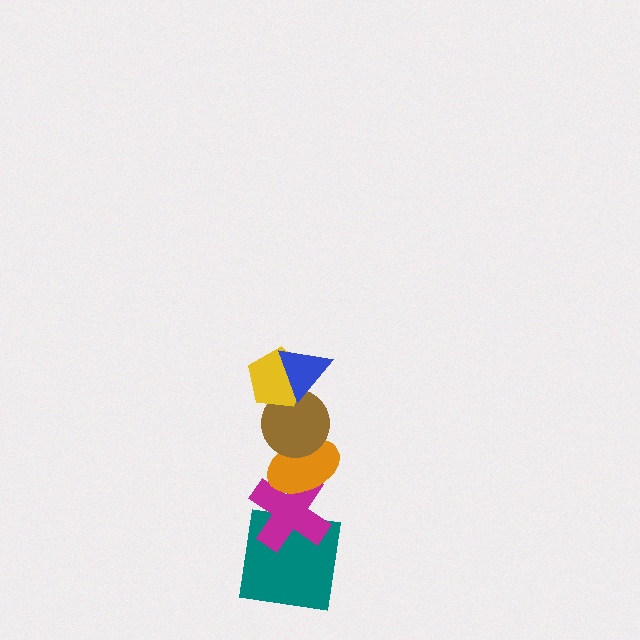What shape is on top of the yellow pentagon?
The blue triangle is on top of the yellow pentagon.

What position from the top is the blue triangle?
The blue triangle is 1st from the top.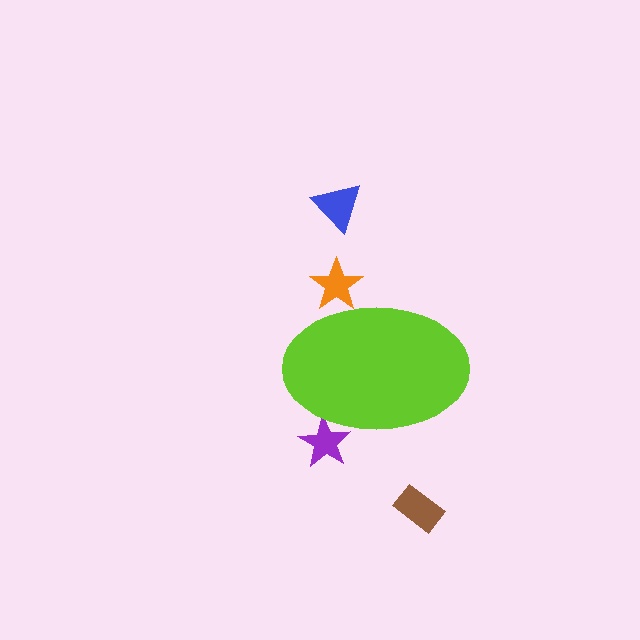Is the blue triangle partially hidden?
No, the blue triangle is fully visible.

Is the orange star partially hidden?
Yes, the orange star is partially hidden behind the lime ellipse.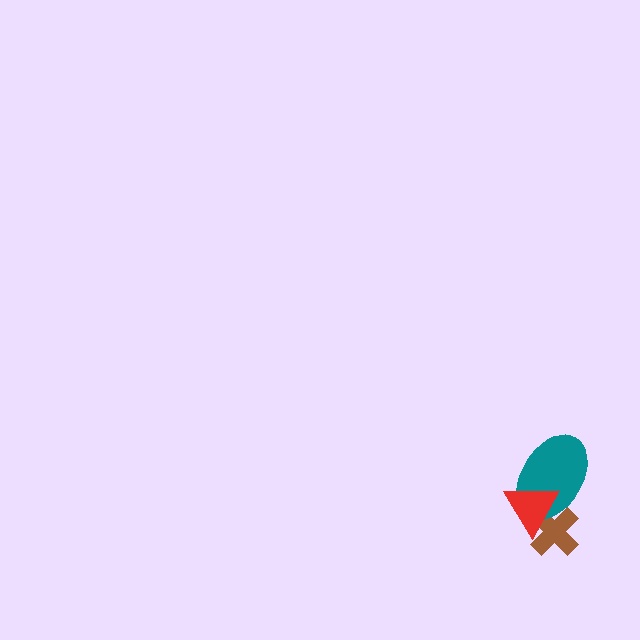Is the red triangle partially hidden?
No, no other shape covers it.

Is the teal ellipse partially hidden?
Yes, it is partially covered by another shape.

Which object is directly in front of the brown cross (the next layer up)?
The teal ellipse is directly in front of the brown cross.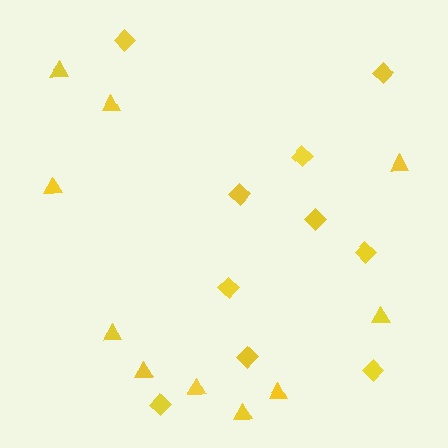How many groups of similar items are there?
There are 2 groups: one group of triangles (10) and one group of diamonds (10).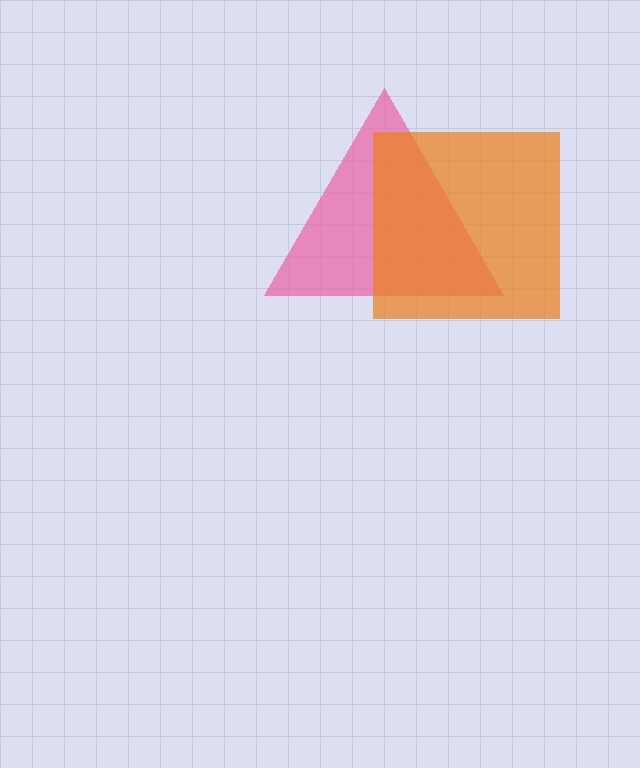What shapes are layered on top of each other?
The layered shapes are: a pink triangle, an orange square.